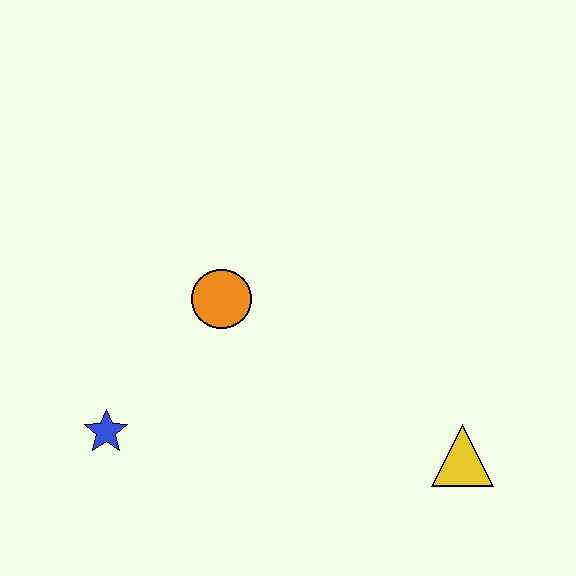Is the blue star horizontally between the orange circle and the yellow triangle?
No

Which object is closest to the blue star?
The orange circle is closest to the blue star.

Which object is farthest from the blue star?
The yellow triangle is farthest from the blue star.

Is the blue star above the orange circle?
No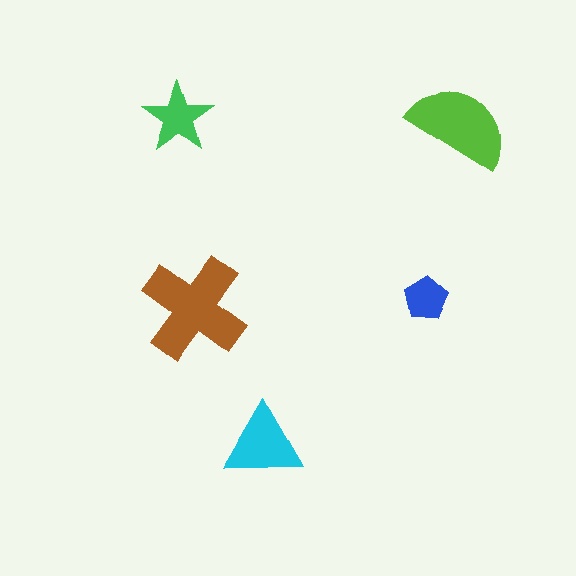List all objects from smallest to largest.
The blue pentagon, the green star, the cyan triangle, the lime semicircle, the brown cross.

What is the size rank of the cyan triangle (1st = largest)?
3rd.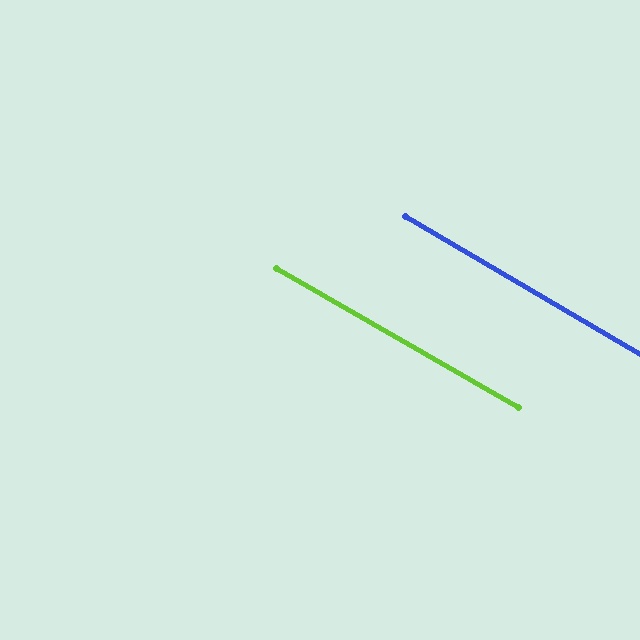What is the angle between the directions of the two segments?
Approximately 1 degree.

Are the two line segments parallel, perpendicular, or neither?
Parallel — their directions differ by only 0.6°.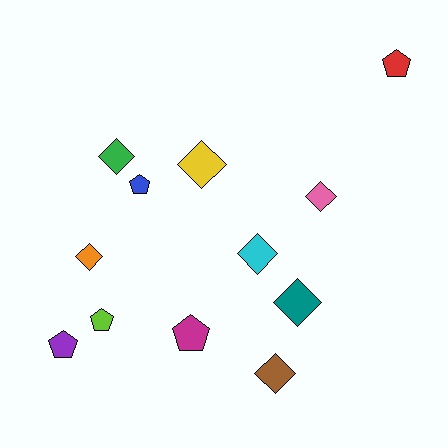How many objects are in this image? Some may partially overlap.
There are 12 objects.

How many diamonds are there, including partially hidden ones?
There are 7 diamonds.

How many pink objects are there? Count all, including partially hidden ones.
There is 1 pink object.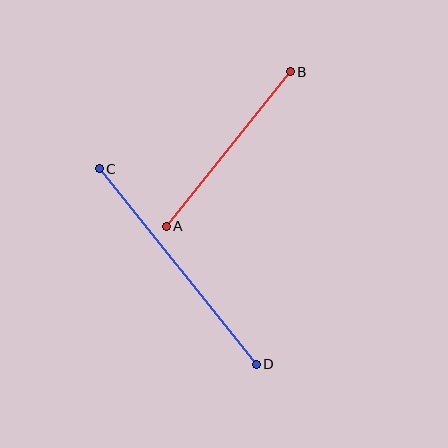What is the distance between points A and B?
The distance is approximately 198 pixels.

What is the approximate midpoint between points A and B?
The midpoint is at approximately (228, 149) pixels.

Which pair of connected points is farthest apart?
Points C and D are farthest apart.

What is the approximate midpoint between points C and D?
The midpoint is at approximately (178, 266) pixels.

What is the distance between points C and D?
The distance is approximately 251 pixels.